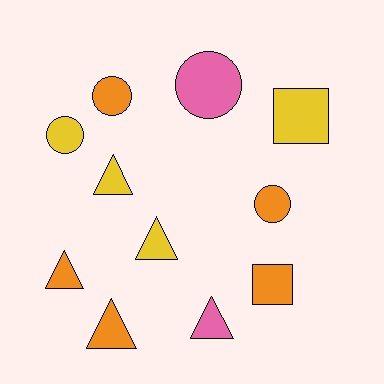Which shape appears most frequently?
Triangle, with 5 objects.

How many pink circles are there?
There is 1 pink circle.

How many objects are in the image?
There are 11 objects.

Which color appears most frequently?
Orange, with 5 objects.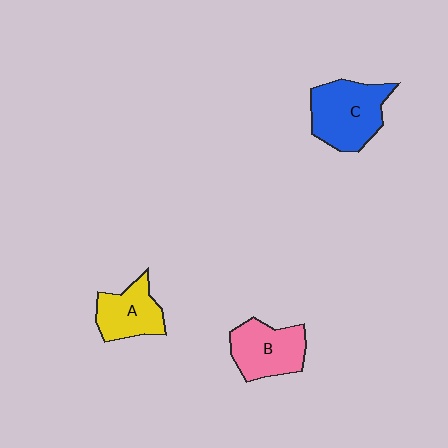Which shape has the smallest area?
Shape A (yellow).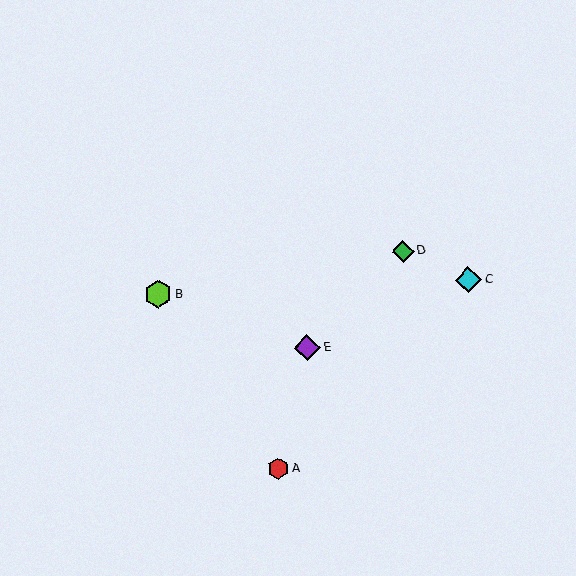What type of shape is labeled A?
Shape A is a red hexagon.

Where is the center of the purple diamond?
The center of the purple diamond is at (307, 348).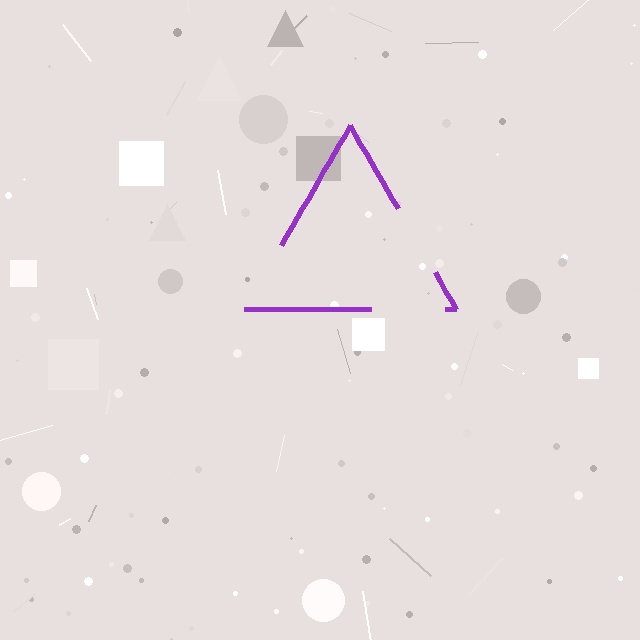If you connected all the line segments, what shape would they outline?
They would outline a triangle.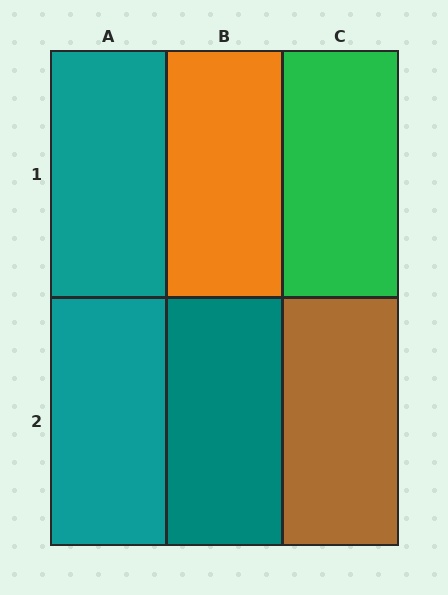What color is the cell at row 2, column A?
Teal.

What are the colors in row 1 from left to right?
Teal, orange, green.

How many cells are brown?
1 cell is brown.